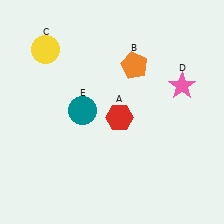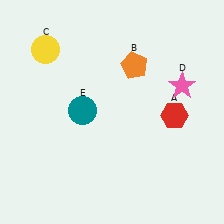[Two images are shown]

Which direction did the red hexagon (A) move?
The red hexagon (A) moved right.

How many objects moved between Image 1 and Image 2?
1 object moved between the two images.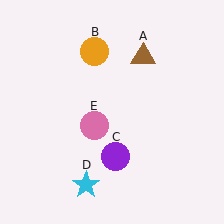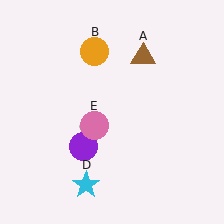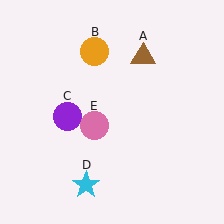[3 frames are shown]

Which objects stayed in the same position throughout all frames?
Brown triangle (object A) and orange circle (object B) and cyan star (object D) and pink circle (object E) remained stationary.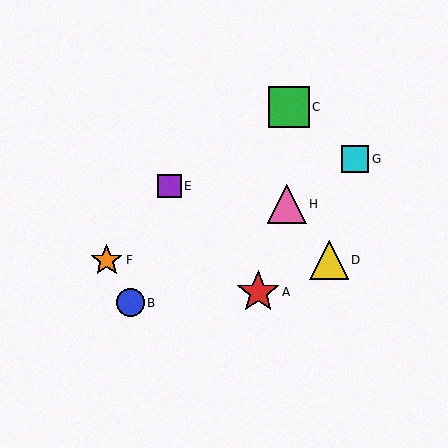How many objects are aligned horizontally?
2 objects (D, F) are aligned horizontally.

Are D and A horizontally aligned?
No, D is at y≈260 and A is at y≈292.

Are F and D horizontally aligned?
Yes, both are at y≈260.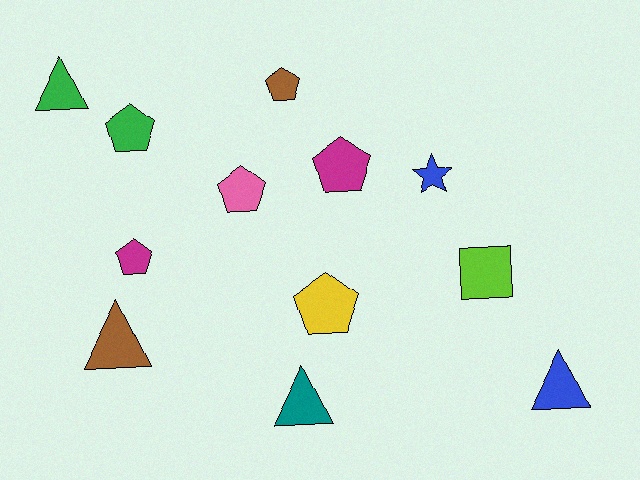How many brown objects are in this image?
There are 2 brown objects.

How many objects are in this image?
There are 12 objects.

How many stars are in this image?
There is 1 star.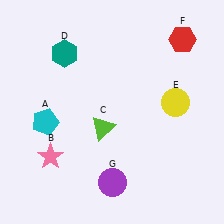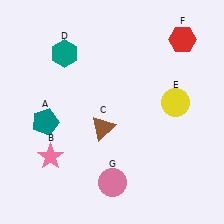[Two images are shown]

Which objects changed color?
A changed from cyan to teal. C changed from lime to brown. G changed from purple to pink.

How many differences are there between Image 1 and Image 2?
There are 3 differences between the two images.